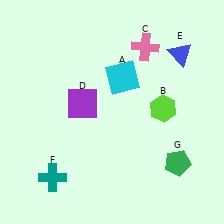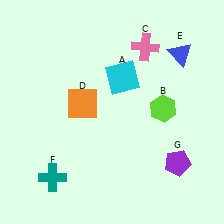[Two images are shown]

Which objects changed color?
D changed from purple to orange. G changed from green to purple.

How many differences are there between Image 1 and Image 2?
There are 2 differences between the two images.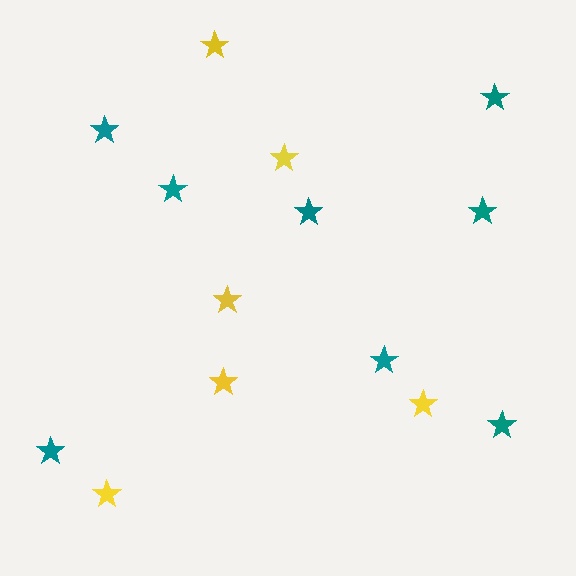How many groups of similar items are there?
There are 2 groups: one group of yellow stars (6) and one group of teal stars (8).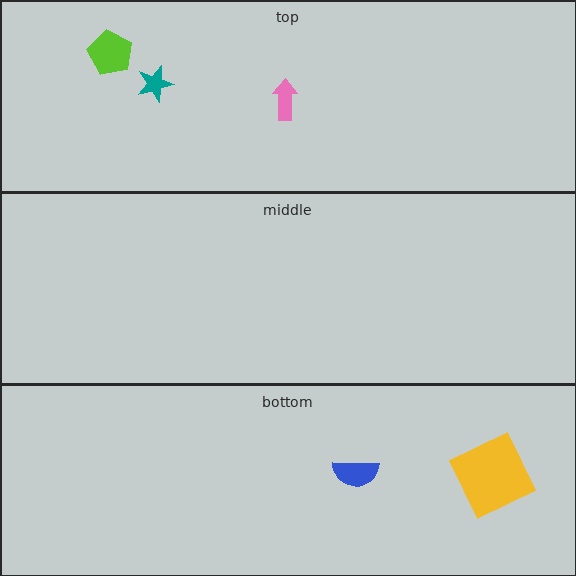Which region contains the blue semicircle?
The bottom region.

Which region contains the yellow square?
The bottom region.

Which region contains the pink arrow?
The top region.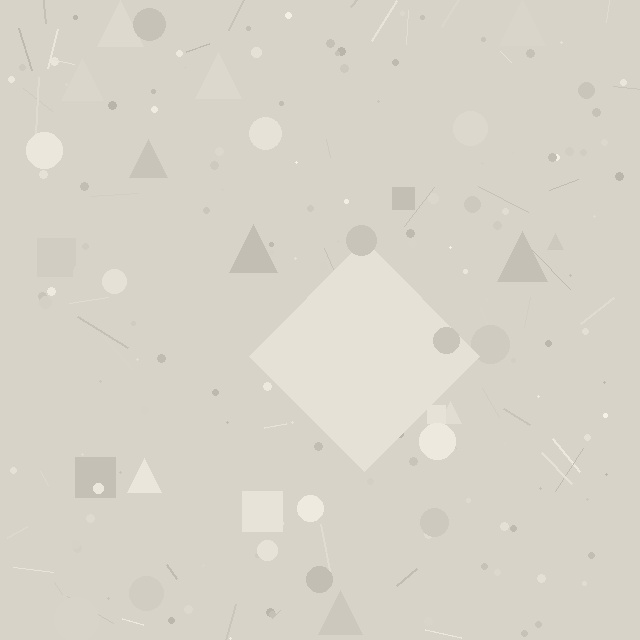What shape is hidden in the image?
A diamond is hidden in the image.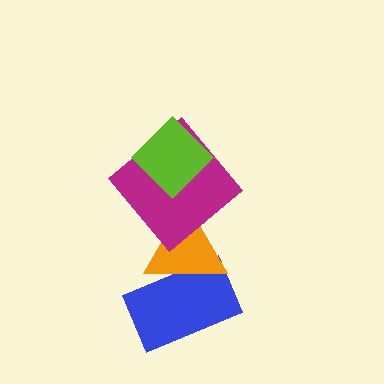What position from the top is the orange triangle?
The orange triangle is 3rd from the top.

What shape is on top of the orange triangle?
The magenta diamond is on top of the orange triangle.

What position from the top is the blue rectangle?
The blue rectangle is 4th from the top.